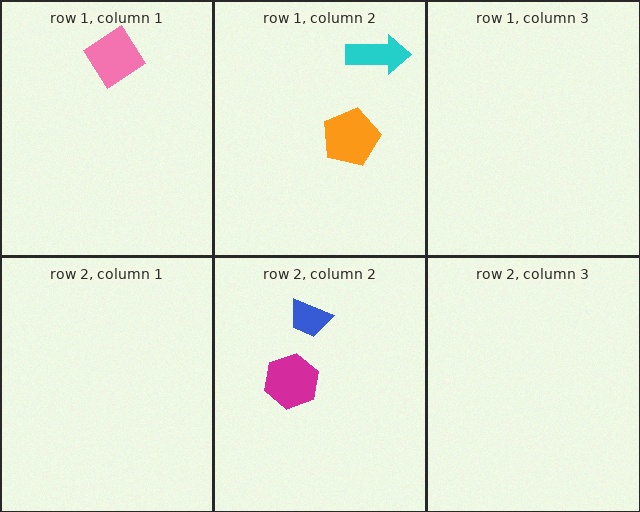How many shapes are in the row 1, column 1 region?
1.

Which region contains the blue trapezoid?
The row 2, column 2 region.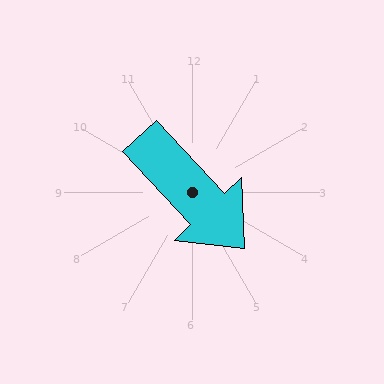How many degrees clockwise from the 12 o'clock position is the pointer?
Approximately 137 degrees.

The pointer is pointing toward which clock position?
Roughly 5 o'clock.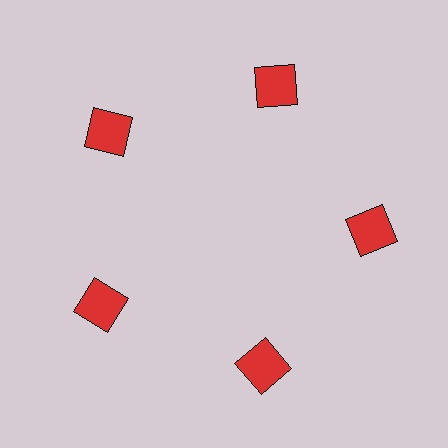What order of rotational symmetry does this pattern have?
This pattern has 5-fold rotational symmetry.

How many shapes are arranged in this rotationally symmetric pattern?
There are 5 shapes, arranged in 5 groups of 1.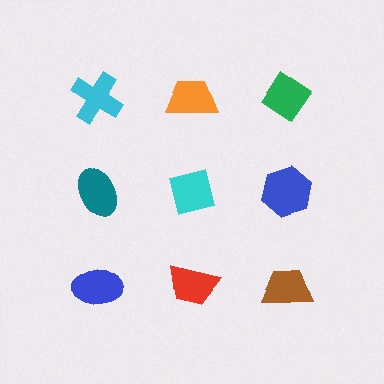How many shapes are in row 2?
3 shapes.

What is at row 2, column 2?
A cyan square.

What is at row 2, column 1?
A teal ellipse.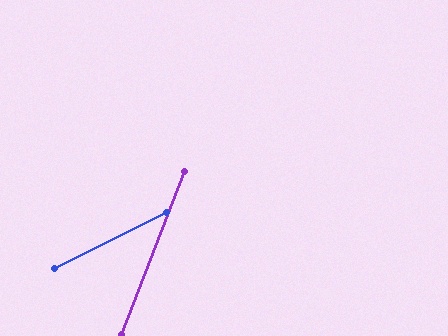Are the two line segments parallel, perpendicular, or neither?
Neither parallel nor perpendicular — they differ by about 43°.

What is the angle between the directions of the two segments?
Approximately 43 degrees.